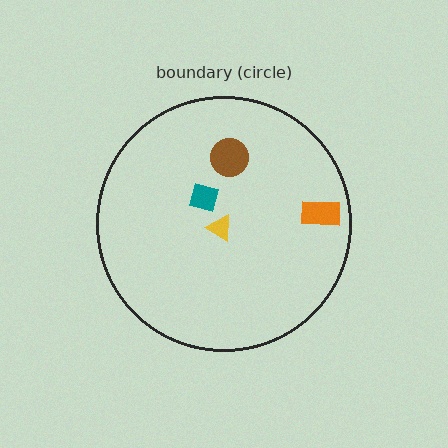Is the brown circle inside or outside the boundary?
Inside.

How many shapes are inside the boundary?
4 inside, 0 outside.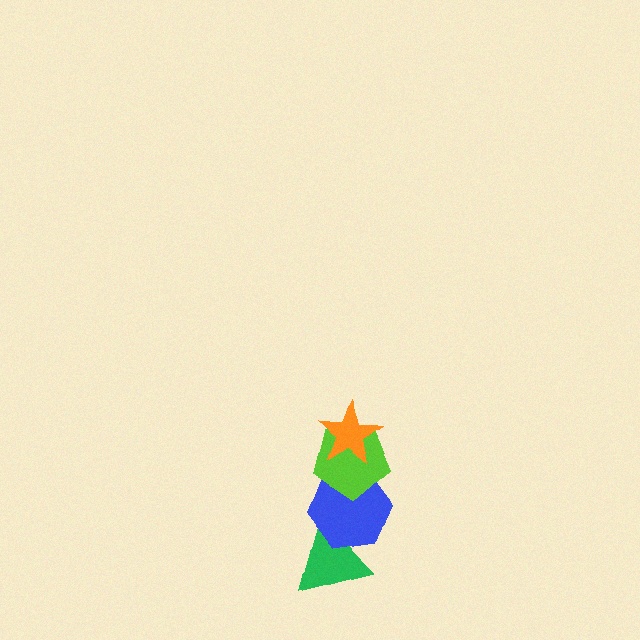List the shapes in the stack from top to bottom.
From top to bottom: the orange star, the lime pentagon, the blue hexagon, the green triangle.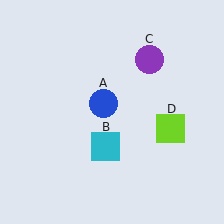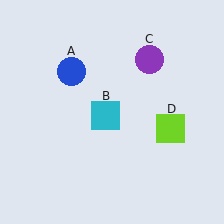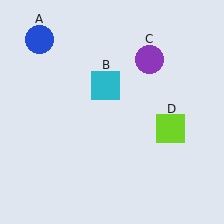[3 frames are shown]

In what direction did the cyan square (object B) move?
The cyan square (object B) moved up.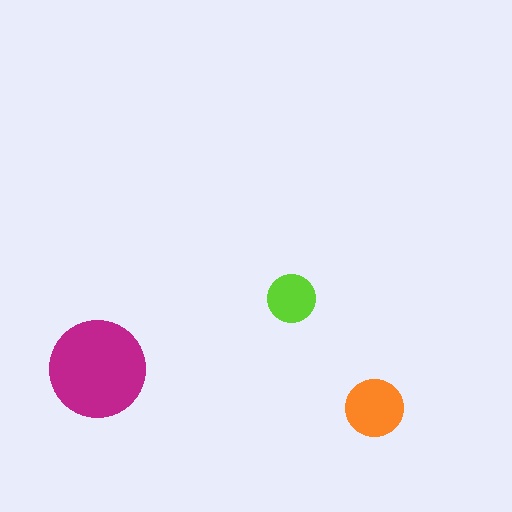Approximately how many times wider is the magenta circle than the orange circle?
About 1.5 times wider.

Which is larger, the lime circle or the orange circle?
The orange one.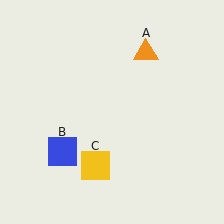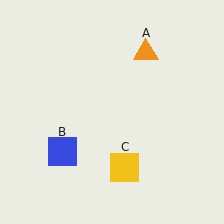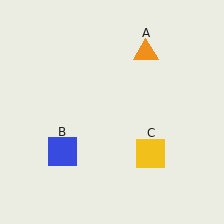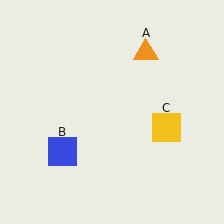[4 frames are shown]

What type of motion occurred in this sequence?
The yellow square (object C) rotated counterclockwise around the center of the scene.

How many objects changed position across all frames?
1 object changed position: yellow square (object C).